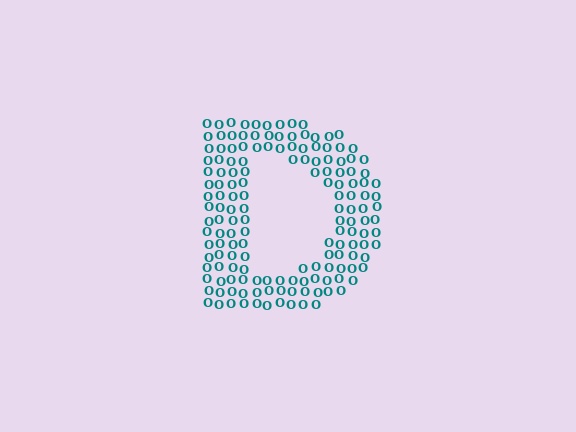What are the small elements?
The small elements are letter O's.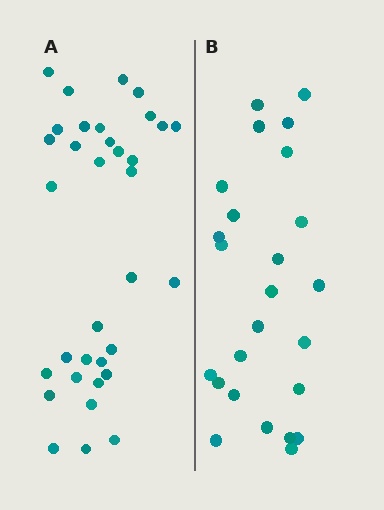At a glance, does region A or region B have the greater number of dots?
Region A (the left region) has more dots.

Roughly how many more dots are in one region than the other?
Region A has roughly 8 or so more dots than region B.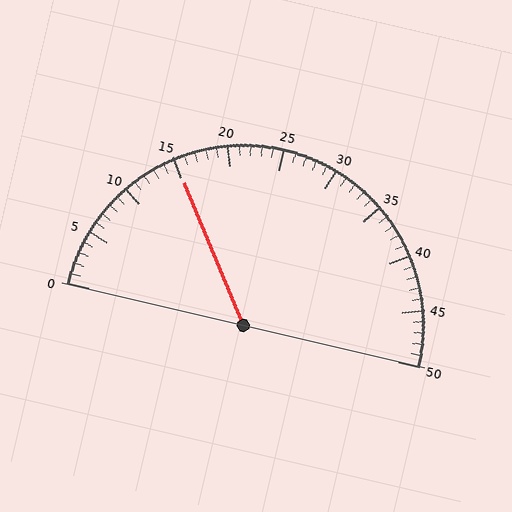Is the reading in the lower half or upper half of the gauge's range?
The reading is in the lower half of the range (0 to 50).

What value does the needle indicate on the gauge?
The needle indicates approximately 15.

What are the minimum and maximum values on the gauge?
The gauge ranges from 0 to 50.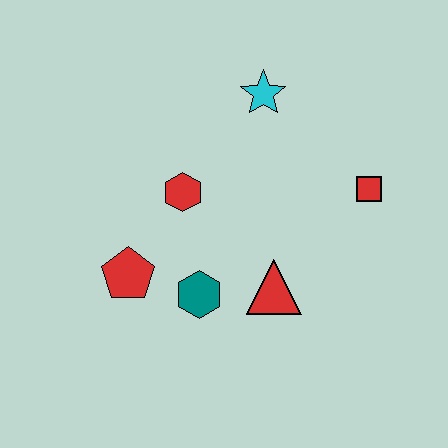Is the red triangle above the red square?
No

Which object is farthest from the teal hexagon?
The cyan star is farthest from the teal hexagon.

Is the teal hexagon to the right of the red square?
No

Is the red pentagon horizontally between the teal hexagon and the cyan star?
No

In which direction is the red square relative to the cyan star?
The red square is to the right of the cyan star.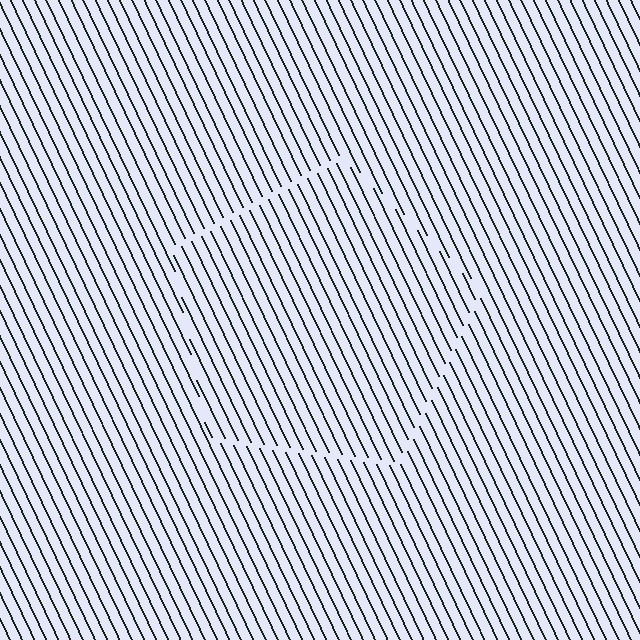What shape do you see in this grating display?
An illusory pentagon. The interior of the shape contains the same grating, shifted by half a period — the contour is defined by the phase discontinuity where line-ends from the inner and outer gratings abut.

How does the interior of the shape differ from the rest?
The interior of the shape contains the same grating, shifted by half a period — the contour is defined by the phase discontinuity where line-ends from the inner and outer gratings abut.